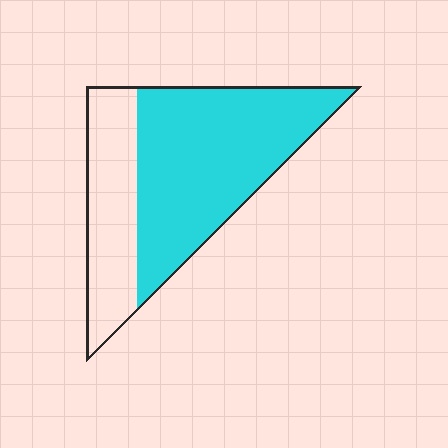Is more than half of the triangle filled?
Yes.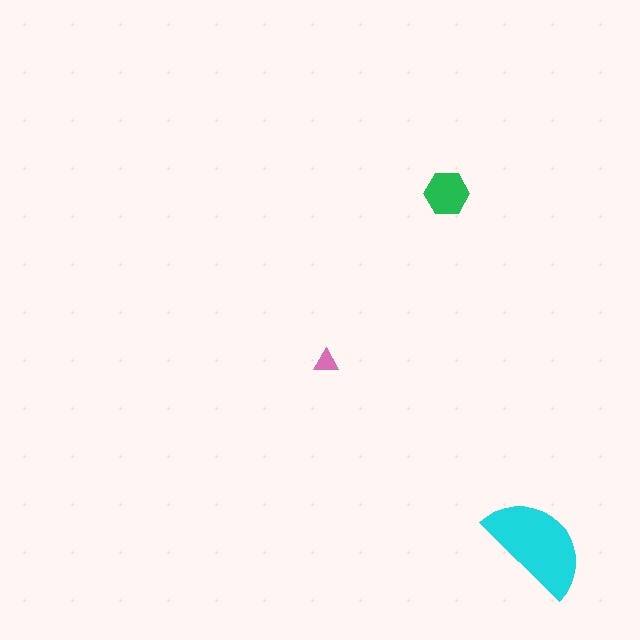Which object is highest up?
The green hexagon is topmost.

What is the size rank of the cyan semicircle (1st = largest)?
1st.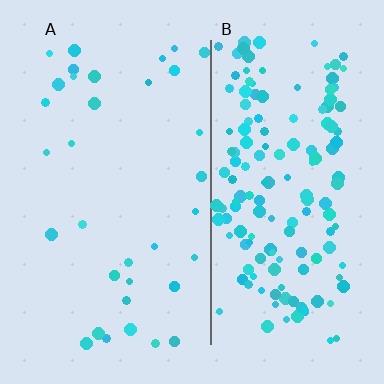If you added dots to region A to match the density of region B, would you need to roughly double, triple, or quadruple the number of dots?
Approximately quadruple.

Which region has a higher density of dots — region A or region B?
B (the right).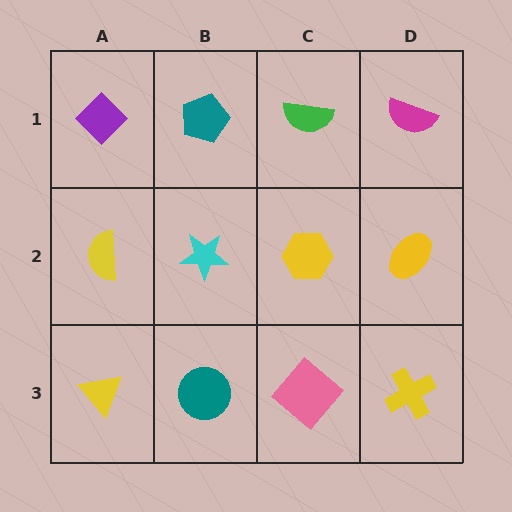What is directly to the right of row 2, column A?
A cyan star.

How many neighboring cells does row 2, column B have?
4.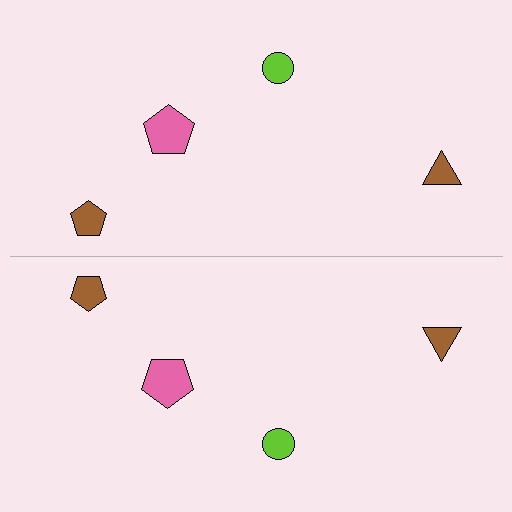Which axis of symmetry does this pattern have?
The pattern has a horizontal axis of symmetry running through the center of the image.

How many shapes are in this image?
There are 8 shapes in this image.